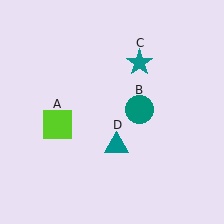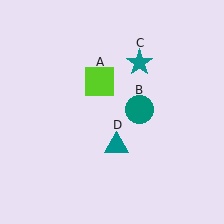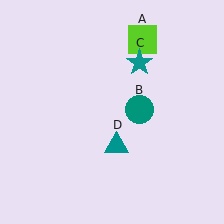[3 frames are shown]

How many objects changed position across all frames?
1 object changed position: lime square (object A).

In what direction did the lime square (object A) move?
The lime square (object A) moved up and to the right.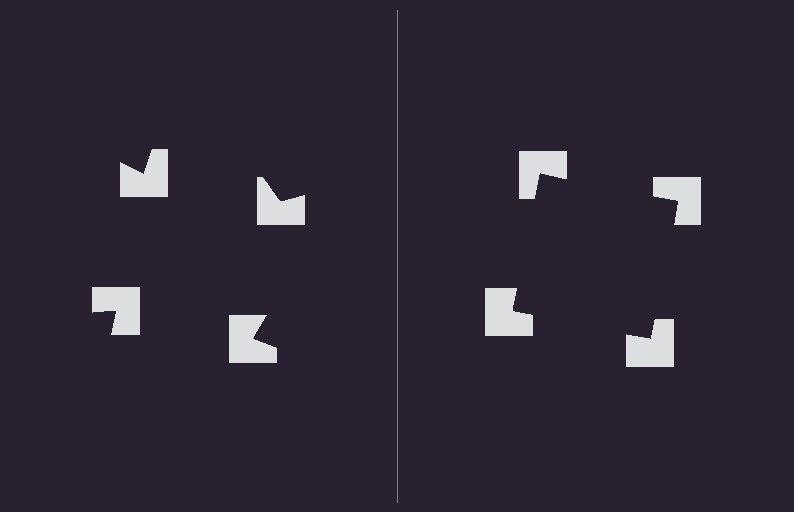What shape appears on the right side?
An illusory square.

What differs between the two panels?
The notched squares are positioned identically on both sides; only the wedge orientations differ. On the right they align to a square; on the left they are misaligned.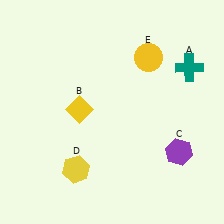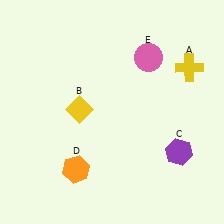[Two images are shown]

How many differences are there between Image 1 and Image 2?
There are 3 differences between the two images.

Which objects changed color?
A changed from teal to yellow. D changed from yellow to orange. E changed from yellow to pink.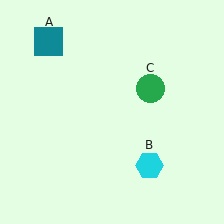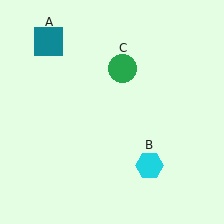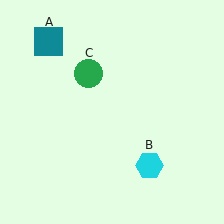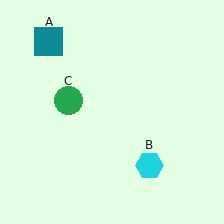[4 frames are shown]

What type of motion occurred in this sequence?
The green circle (object C) rotated counterclockwise around the center of the scene.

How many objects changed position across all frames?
1 object changed position: green circle (object C).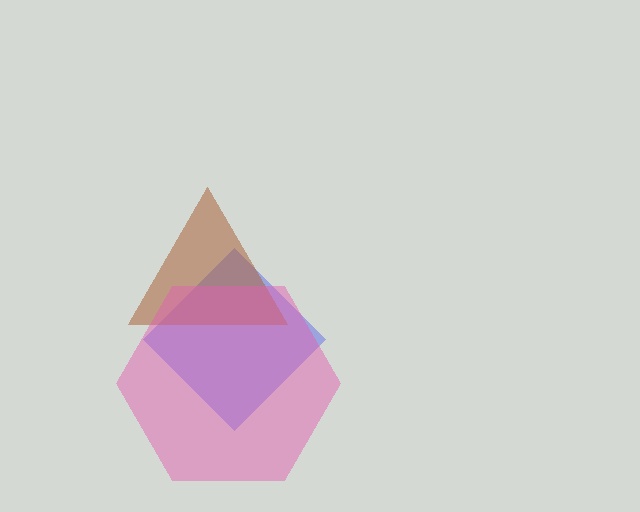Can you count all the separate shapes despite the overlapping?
Yes, there are 3 separate shapes.